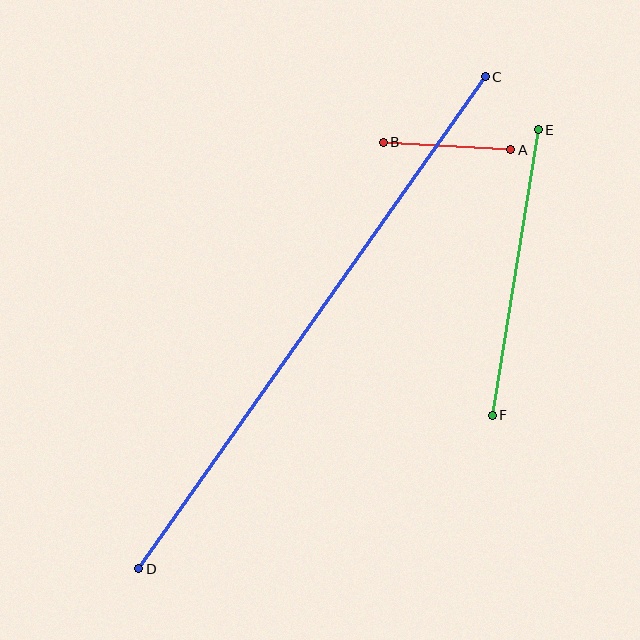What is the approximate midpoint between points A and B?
The midpoint is at approximately (447, 146) pixels.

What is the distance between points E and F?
The distance is approximately 289 pixels.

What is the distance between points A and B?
The distance is approximately 128 pixels.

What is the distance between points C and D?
The distance is approximately 602 pixels.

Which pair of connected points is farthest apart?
Points C and D are farthest apart.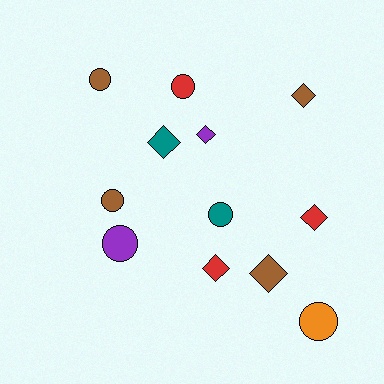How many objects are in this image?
There are 12 objects.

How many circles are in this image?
There are 6 circles.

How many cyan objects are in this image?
There are no cyan objects.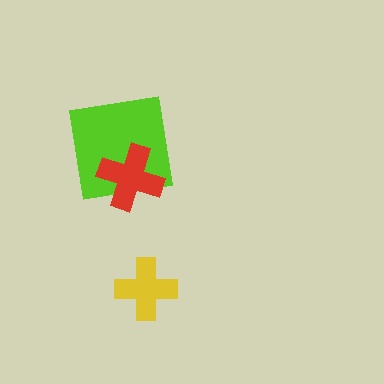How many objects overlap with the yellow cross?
0 objects overlap with the yellow cross.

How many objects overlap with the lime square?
1 object overlaps with the lime square.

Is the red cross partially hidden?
No, no other shape covers it.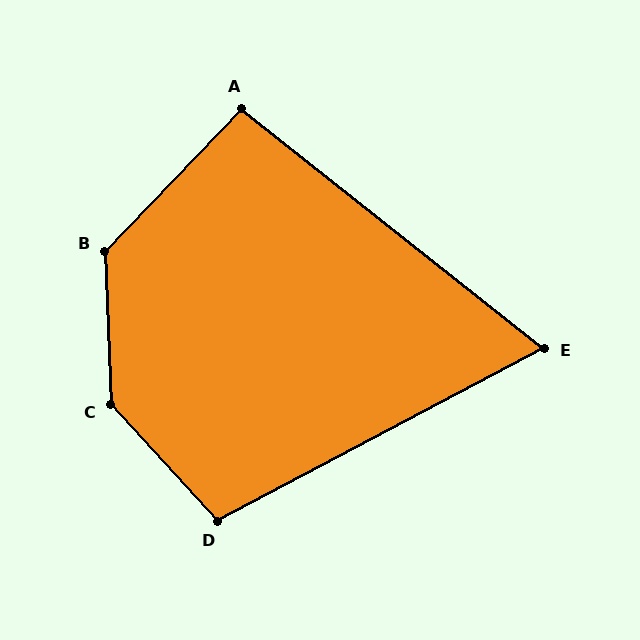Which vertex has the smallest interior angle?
E, at approximately 66 degrees.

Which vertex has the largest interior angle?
C, at approximately 140 degrees.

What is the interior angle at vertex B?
Approximately 134 degrees (obtuse).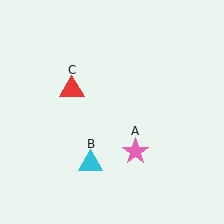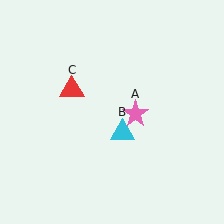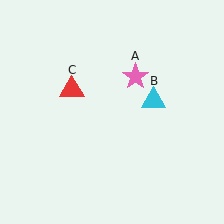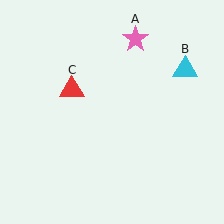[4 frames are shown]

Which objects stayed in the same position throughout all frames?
Red triangle (object C) remained stationary.